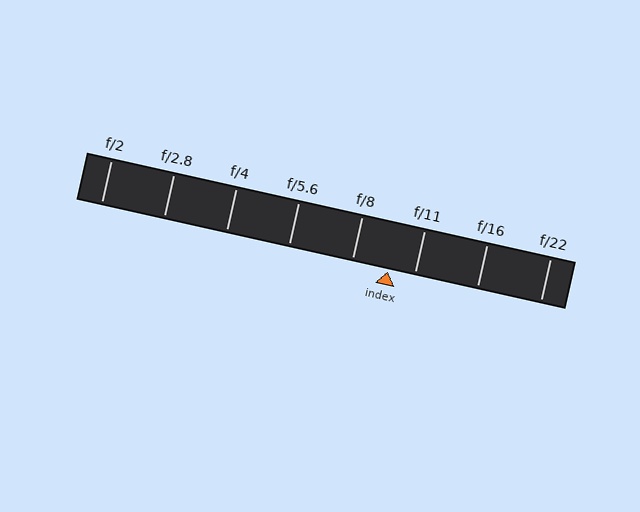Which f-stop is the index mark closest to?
The index mark is closest to f/11.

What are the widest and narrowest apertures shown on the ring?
The widest aperture shown is f/2 and the narrowest is f/22.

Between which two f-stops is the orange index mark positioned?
The index mark is between f/8 and f/11.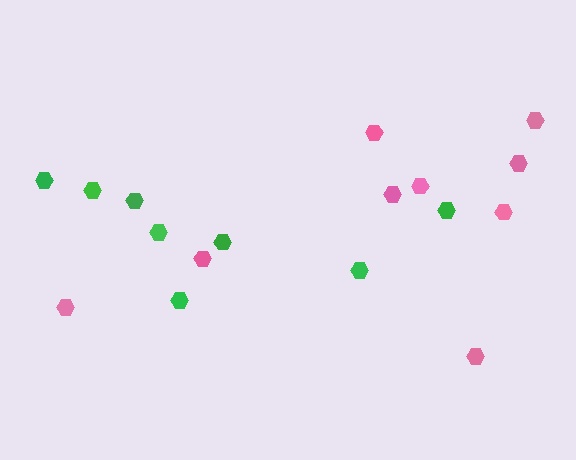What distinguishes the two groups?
There are 2 groups: one group of pink hexagons (9) and one group of green hexagons (8).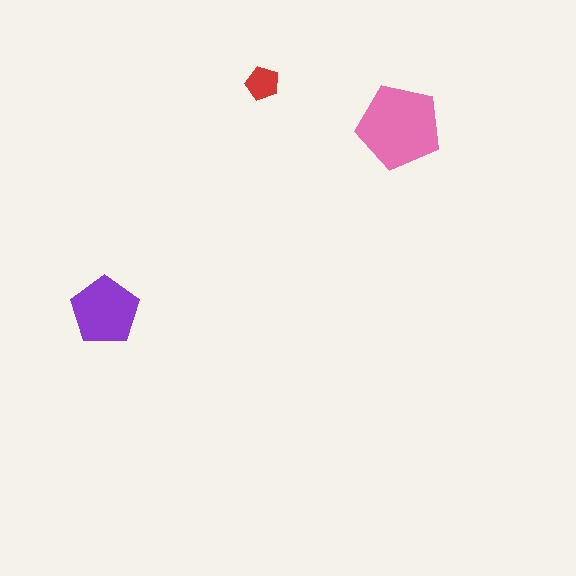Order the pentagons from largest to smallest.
the pink one, the purple one, the red one.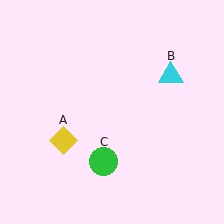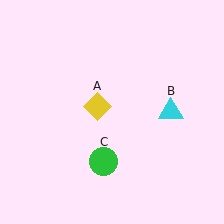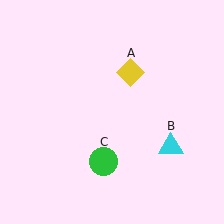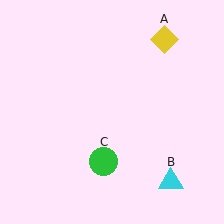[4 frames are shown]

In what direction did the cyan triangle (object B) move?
The cyan triangle (object B) moved down.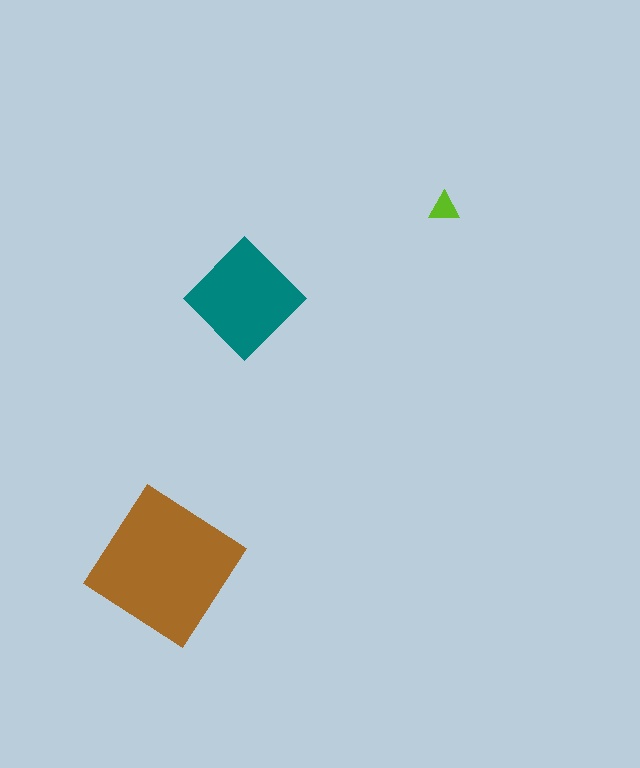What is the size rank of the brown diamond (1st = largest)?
1st.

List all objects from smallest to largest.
The lime triangle, the teal diamond, the brown diamond.